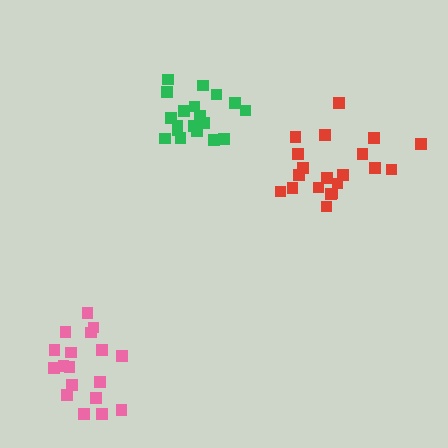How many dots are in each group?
Group 1: 18 dots, Group 2: 20 dots, Group 3: 21 dots (59 total).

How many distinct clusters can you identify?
There are 3 distinct clusters.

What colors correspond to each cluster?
The clusters are colored: pink, red, green.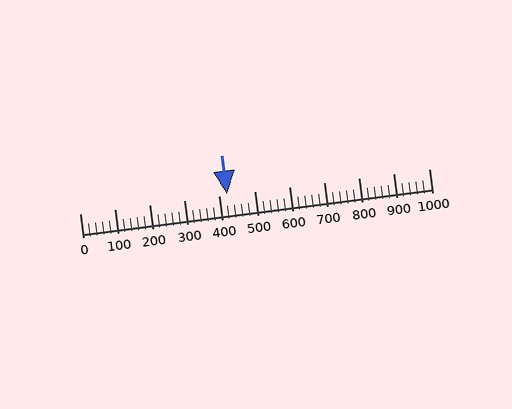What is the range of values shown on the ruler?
The ruler shows values from 0 to 1000.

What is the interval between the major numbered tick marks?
The major tick marks are spaced 100 units apart.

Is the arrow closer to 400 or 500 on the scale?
The arrow is closer to 400.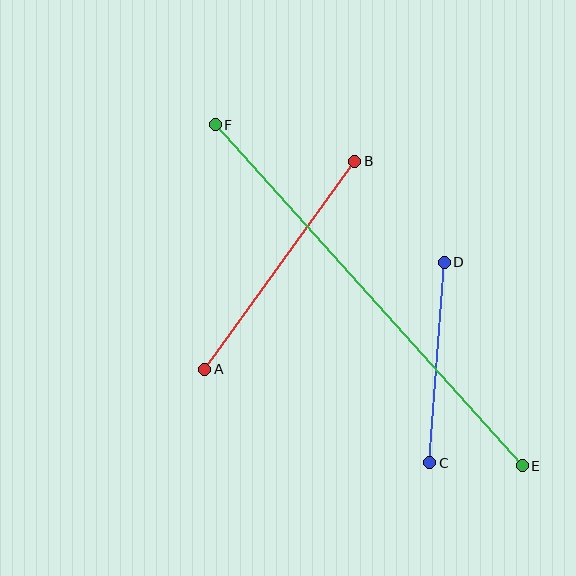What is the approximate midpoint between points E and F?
The midpoint is at approximately (369, 295) pixels.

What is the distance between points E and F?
The distance is approximately 459 pixels.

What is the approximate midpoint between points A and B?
The midpoint is at approximately (280, 265) pixels.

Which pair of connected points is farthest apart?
Points E and F are farthest apart.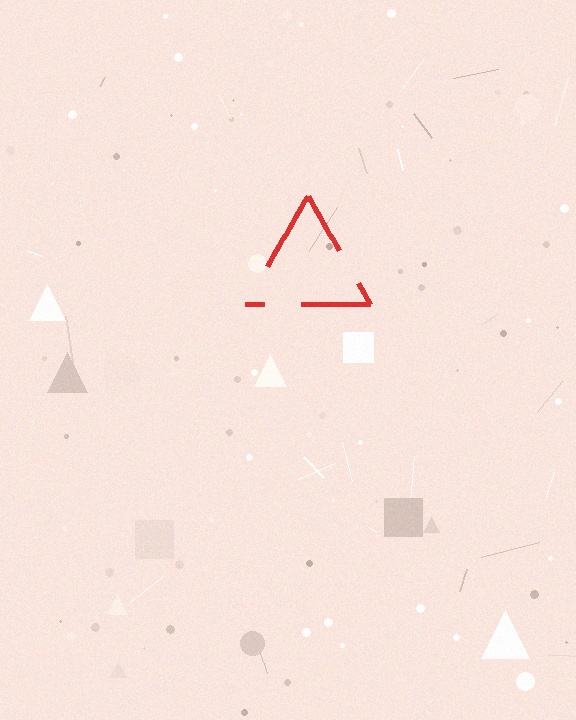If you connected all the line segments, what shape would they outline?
They would outline a triangle.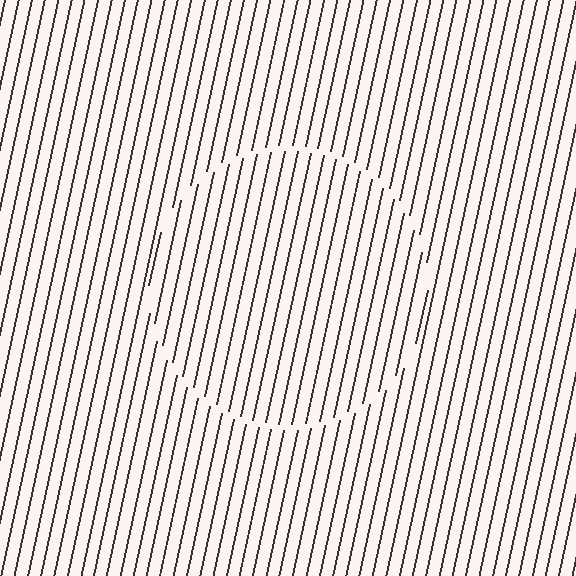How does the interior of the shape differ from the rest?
The interior of the shape contains the same grating, shifted by half a period — the contour is defined by the phase discontinuity where line-ends from the inner and outer gratings abut.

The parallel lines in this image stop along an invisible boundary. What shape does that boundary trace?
An illusory circle. The interior of the shape contains the same grating, shifted by half a period — the contour is defined by the phase discontinuity where line-ends from the inner and outer gratings abut.